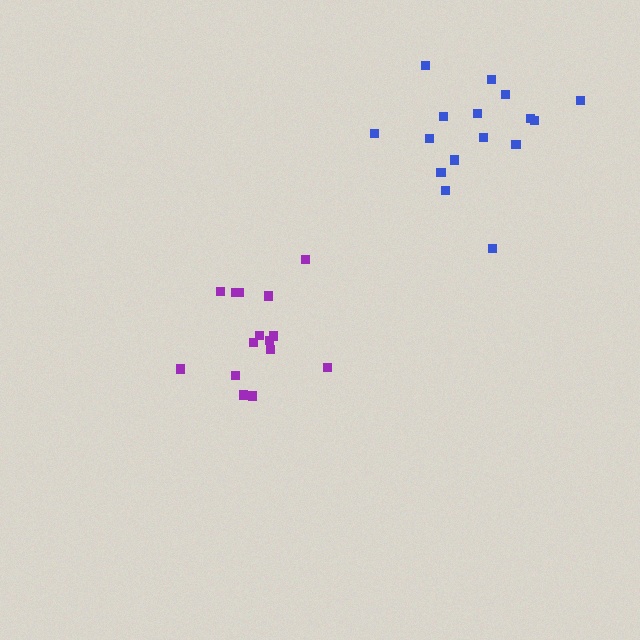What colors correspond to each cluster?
The clusters are colored: purple, blue.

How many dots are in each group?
Group 1: 15 dots, Group 2: 16 dots (31 total).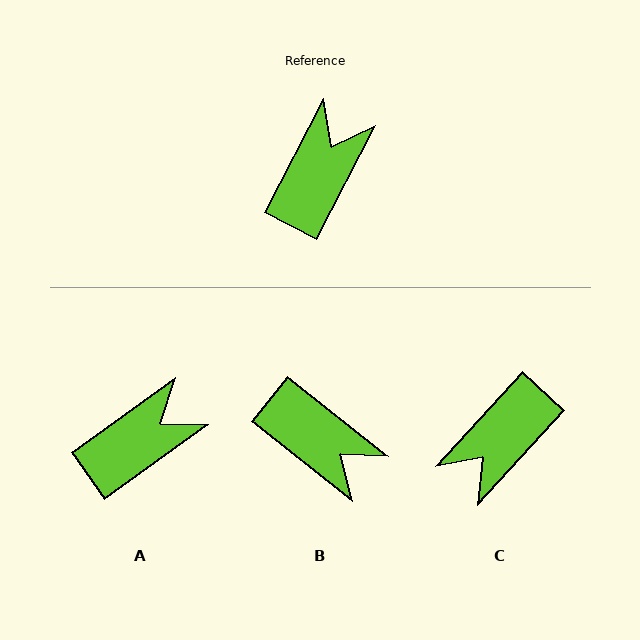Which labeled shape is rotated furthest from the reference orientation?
C, about 165 degrees away.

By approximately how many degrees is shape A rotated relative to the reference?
Approximately 27 degrees clockwise.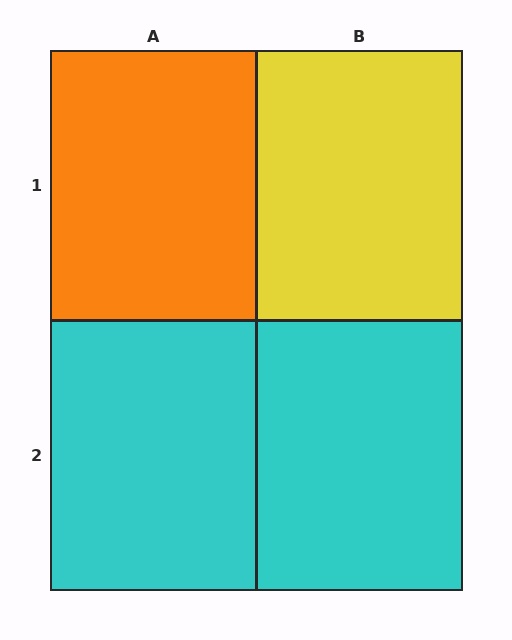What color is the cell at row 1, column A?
Orange.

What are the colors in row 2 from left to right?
Cyan, cyan.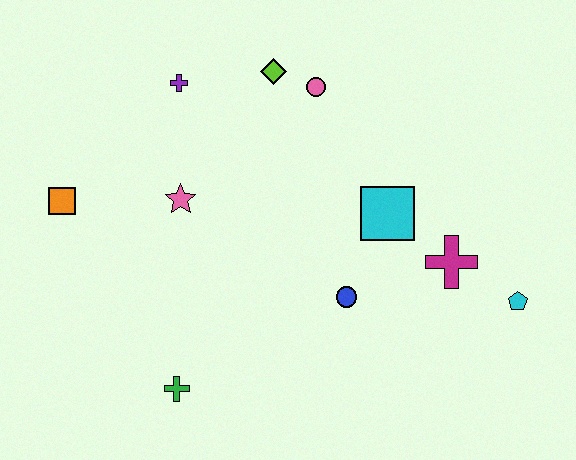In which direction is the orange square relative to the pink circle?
The orange square is to the left of the pink circle.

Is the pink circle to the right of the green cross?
Yes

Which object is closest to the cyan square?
The magenta cross is closest to the cyan square.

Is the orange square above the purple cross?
No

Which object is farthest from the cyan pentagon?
The orange square is farthest from the cyan pentagon.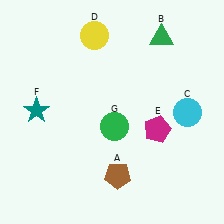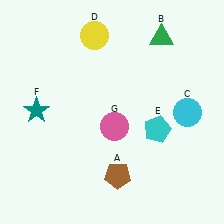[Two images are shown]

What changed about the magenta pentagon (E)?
In Image 1, E is magenta. In Image 2, it changed to cyan.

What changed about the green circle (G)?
In Image 1, G is green. In Image 2, it changed to pink.